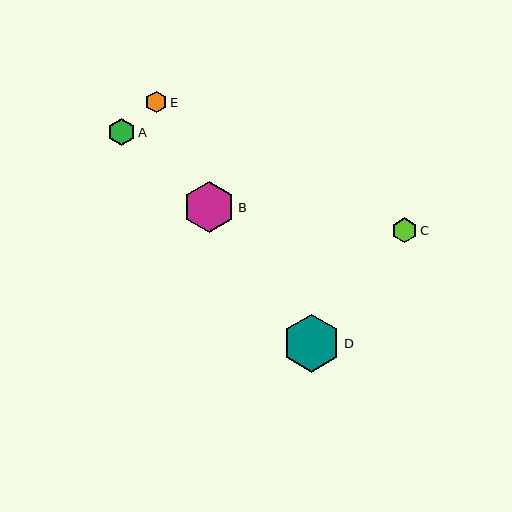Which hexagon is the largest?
Hexagon D is the largest with a size of approximately 58 pixels.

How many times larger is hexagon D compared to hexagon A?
Hexagon D is approximately 2.1 times the size of hexagon A.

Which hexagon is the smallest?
Hexagon E is the smallest with a size of approximately 22 pixels.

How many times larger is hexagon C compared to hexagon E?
Hexagon C is approximately 1.1 times the size of hexagon E.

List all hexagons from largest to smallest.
From largest to smallest: D, B, A, C, E.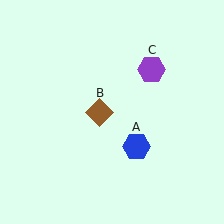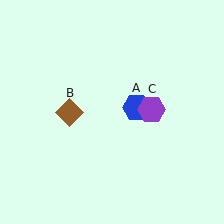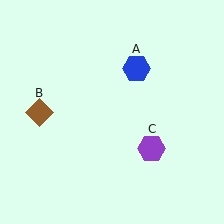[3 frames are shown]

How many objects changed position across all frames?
3 objects changed position: blue hexagon (object A), brown diamond (object B), purple hexagon (object C).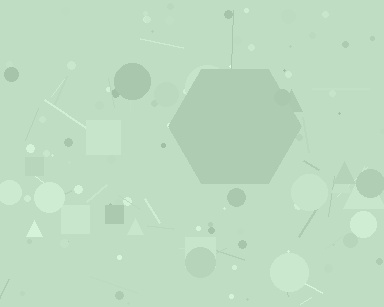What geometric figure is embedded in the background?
A hexagon is embedded in the background.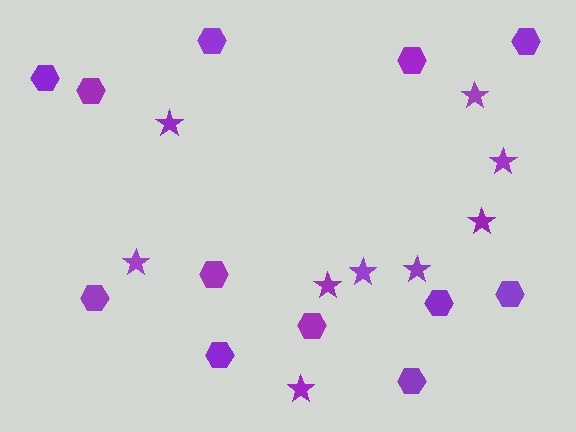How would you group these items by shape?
There are 2 groups: one group of hexagons (12) and one group of stars (9).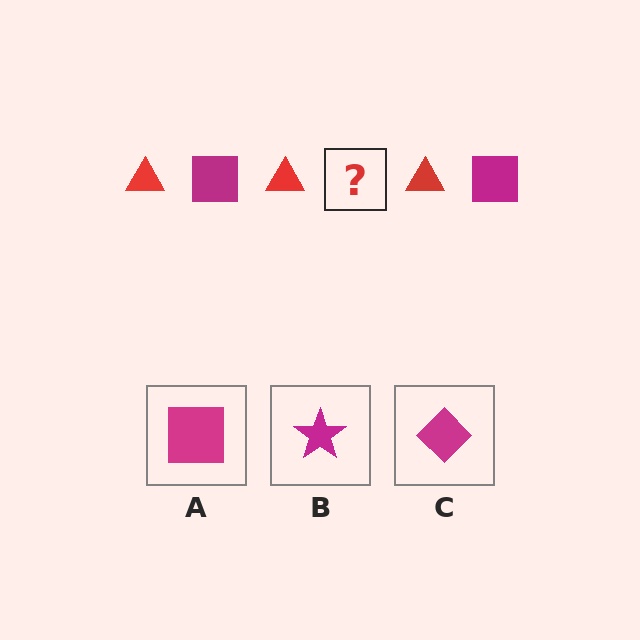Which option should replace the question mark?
Option A.